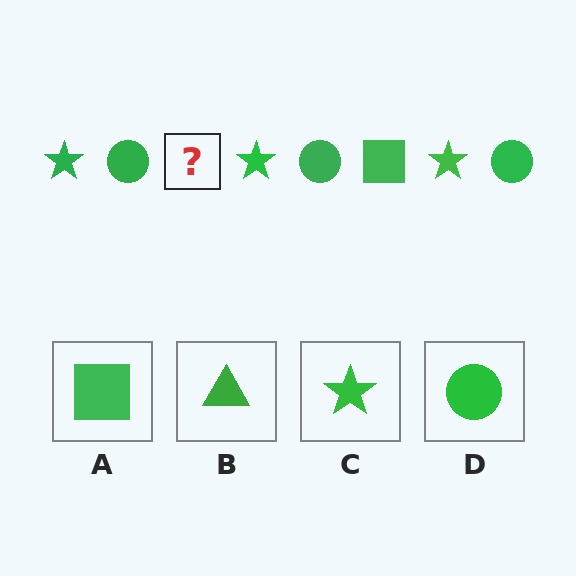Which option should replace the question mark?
Option A.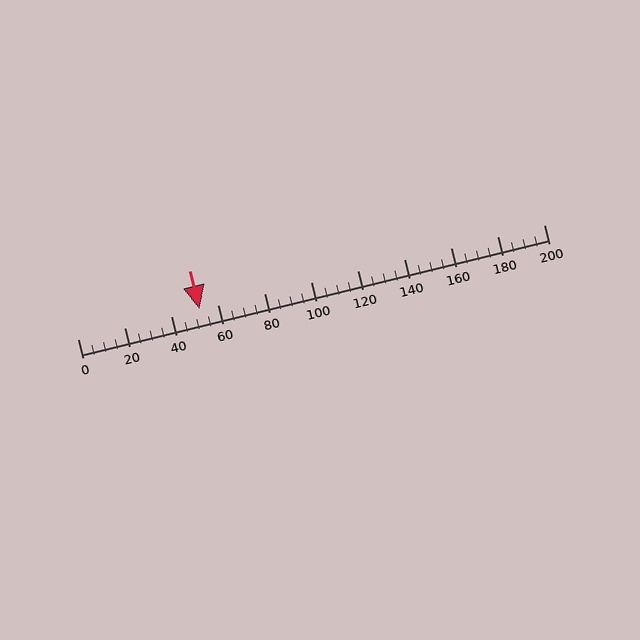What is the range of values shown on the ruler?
The ruler shows values from 0 to 200.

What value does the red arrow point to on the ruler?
The red arrow points to approximately 52.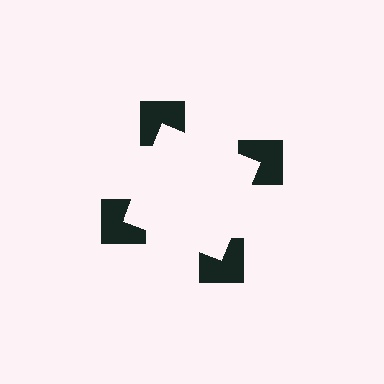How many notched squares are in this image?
There are 4 — one at each vertex of the illusory square.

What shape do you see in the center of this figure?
An illusory square — its edges are inferred from the aligned wedge cuts in the notched squares, not physically drawn.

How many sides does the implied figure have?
4 sides.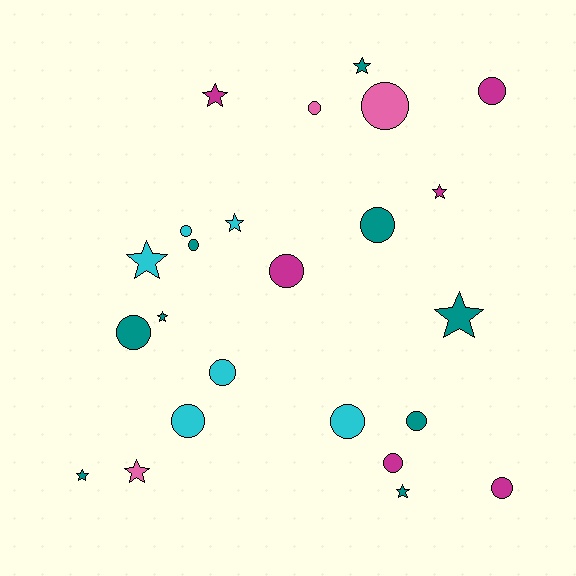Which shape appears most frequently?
Circle, with 14 objects.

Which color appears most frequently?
Teal, with 9 objects.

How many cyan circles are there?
There are 4 cyan circles.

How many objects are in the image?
There are 24 objects.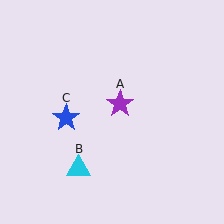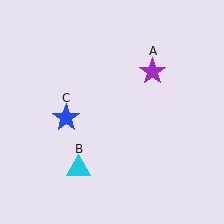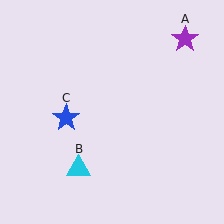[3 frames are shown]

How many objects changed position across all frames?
1 object changed position: purple star (object A).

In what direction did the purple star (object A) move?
The purple star (object A) moved up and to the right.